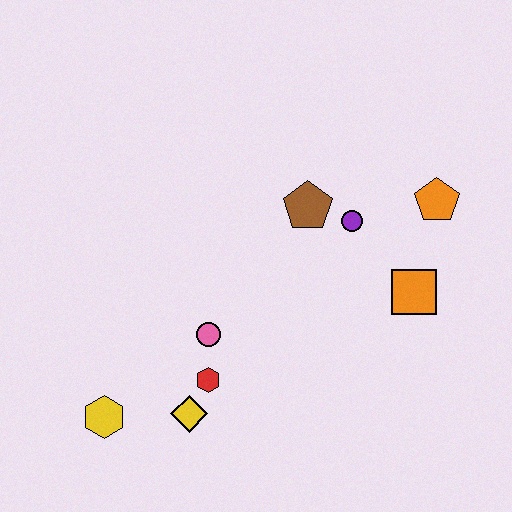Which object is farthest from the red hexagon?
The orange pentagon is farthest from the red hexagon.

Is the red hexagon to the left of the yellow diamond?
No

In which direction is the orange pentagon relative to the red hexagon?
The orange pentagon is to the right of the red hexagon.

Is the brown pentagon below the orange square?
No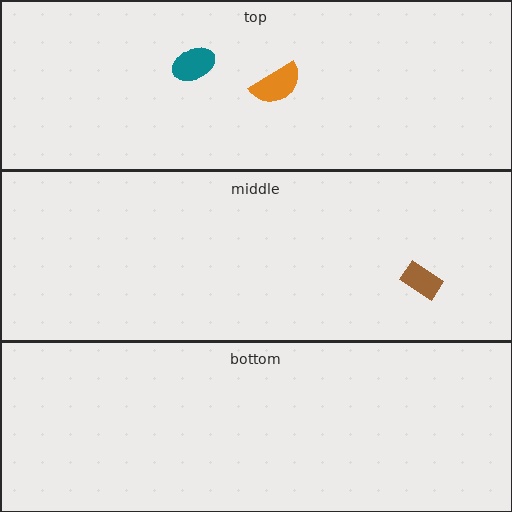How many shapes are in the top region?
2.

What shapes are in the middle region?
The brown rectangle.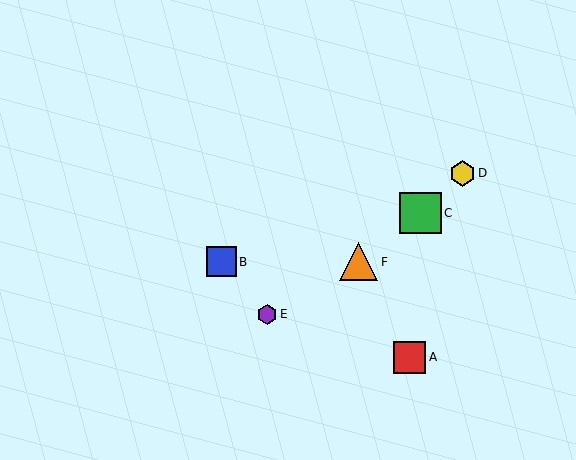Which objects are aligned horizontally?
Objects B, F are aligned horizontally.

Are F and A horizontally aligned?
No, F is at y≈262 and A is at y≈357.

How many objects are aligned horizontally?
2 objects (B, F) are aligned horizontally.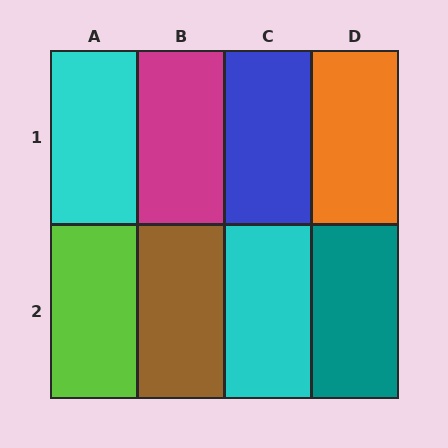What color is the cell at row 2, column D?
Teal.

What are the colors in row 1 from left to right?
Cyan, magenta, blue, orange.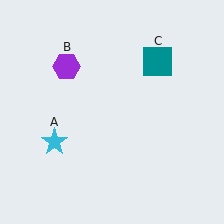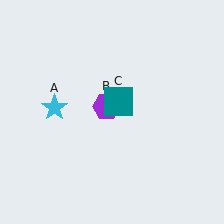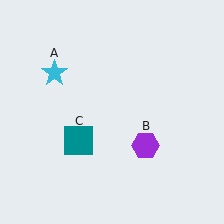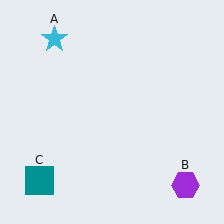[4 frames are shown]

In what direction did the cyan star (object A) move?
The cyan star (object A) moved up.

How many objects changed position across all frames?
3 objects changed position: cyan star (object A), purple hexagon (object B), teal square (object C).